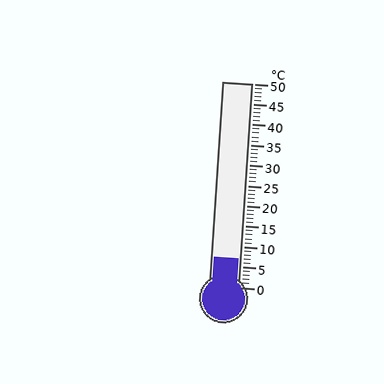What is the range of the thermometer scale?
The thermometer scale ranges from 0°C to 50°C.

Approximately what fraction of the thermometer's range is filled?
The thermometer is filled to approximately 15% of its range.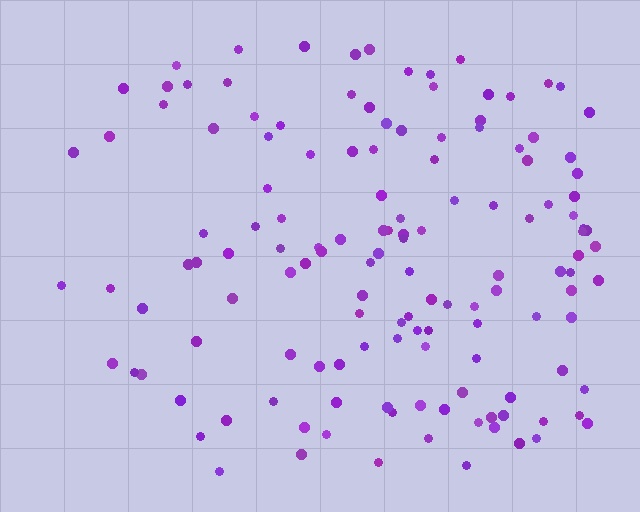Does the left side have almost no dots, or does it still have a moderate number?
Still a moderate number, just noticeably fewer than the right.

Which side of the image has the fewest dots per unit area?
The left.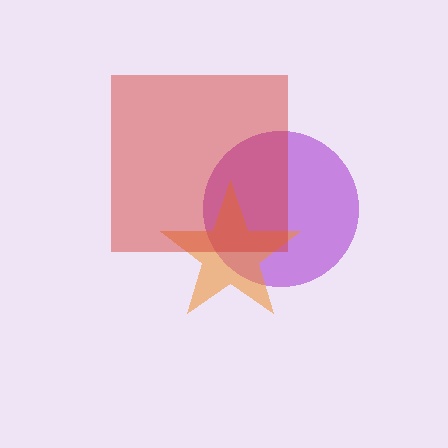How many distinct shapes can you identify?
There are 3 distinct shapes: a purple circle, an orange star, a red square.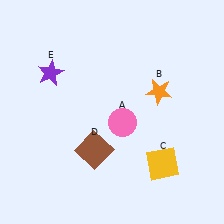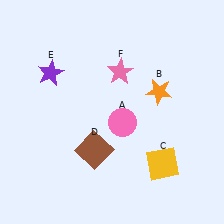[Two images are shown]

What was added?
A pink star (F) was added in Image 2.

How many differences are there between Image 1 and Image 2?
There is 1 difference between the two images.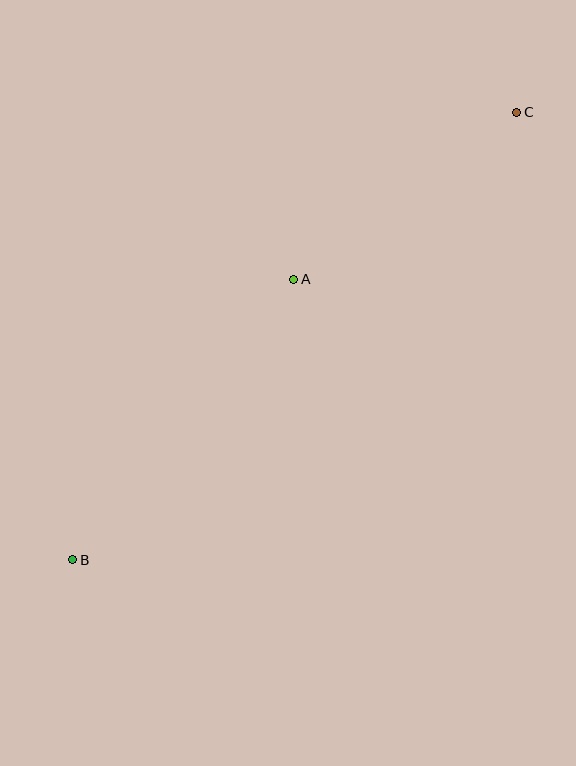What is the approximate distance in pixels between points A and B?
The distance between A and B is approximately 357 pixels.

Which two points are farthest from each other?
Points B and C are farthest from each other.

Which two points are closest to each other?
Points A and C are closest to each other.